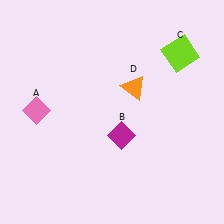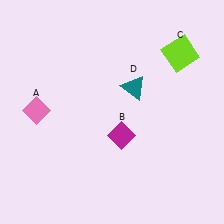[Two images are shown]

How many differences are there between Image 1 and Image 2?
There is 1 difference between the two images.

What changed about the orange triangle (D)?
In Image 1, D is orange. In Image 2, it changed to teal.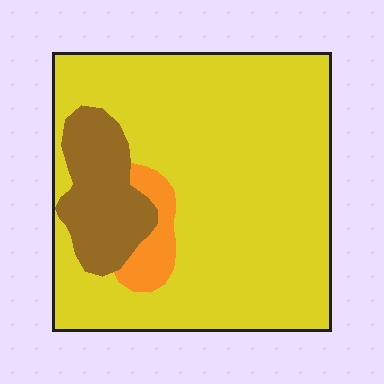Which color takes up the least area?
Orange, at roughly 5%.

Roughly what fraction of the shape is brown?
Brown covers 14% of the shape.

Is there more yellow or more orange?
Yellow.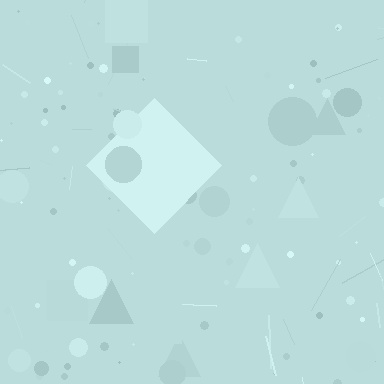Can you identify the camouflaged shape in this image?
The camouflaged shape is a diamond.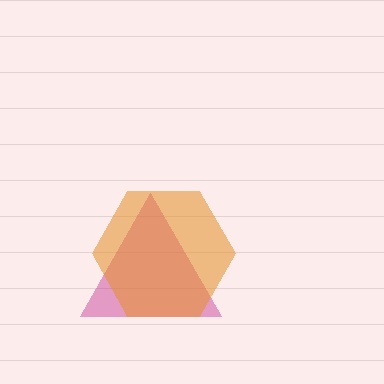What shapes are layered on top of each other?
The layered shapes are: a magenta triangle, an orange hexagon.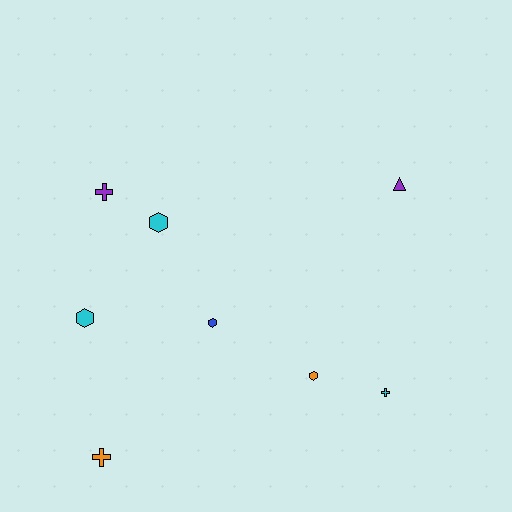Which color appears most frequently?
Cyan, with 3 objects.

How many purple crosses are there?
There is 1 purple cross.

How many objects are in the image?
There are 8 objects.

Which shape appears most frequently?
Hexagon, with 4 objects.